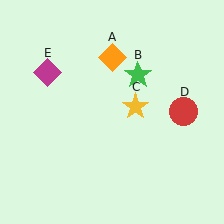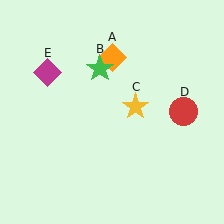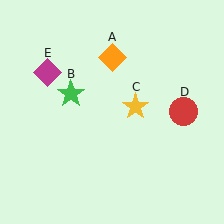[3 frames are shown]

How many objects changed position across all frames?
1 object changed position: green star (object B).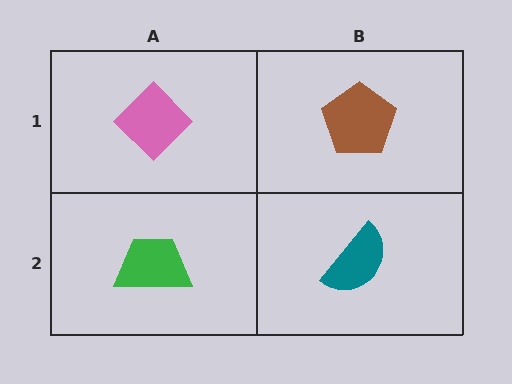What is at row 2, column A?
A green trapezoid.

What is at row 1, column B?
A brown pentagon.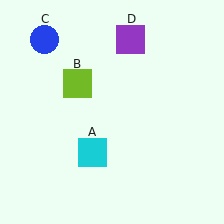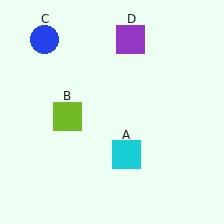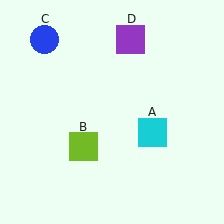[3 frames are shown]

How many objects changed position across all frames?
2 objects changed position: cyan square (object A), lime square (object B).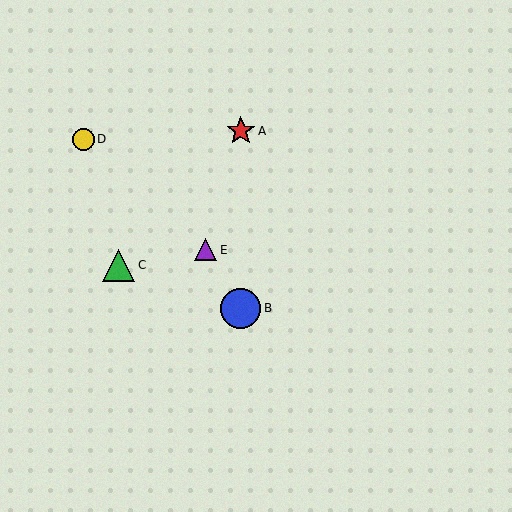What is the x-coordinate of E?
Object E is at x≈206.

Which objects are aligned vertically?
Objects A, B are aligned vertically.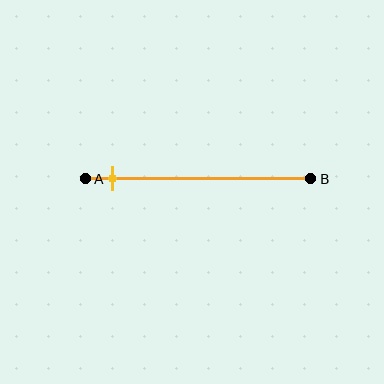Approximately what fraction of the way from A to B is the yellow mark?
The yellow mark is approximately 10% of the way from A to B.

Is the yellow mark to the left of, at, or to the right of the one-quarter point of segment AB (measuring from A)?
The yellow mark is to the left of the one-quarter point of segment AB.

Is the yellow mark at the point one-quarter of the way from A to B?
No, the mark is at about 10% from A, not at the 25% one-quarter point.